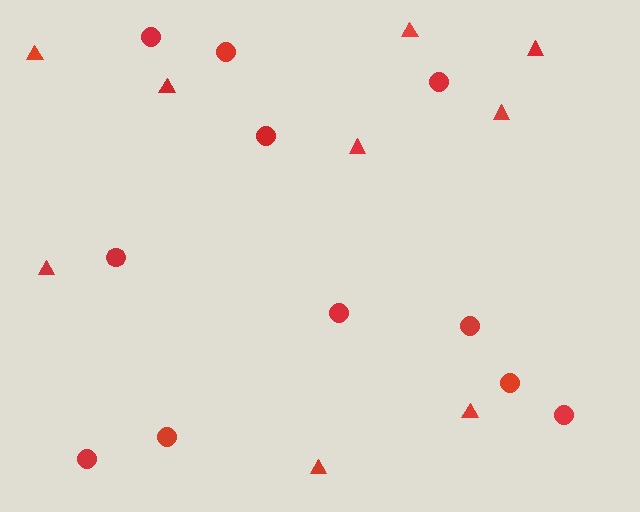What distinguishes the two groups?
There are 2 groups: one group of circles (11) and one group of triangles (9).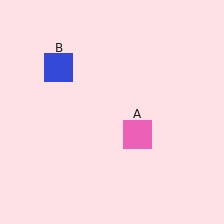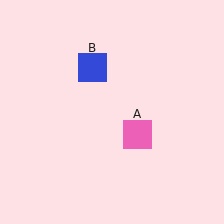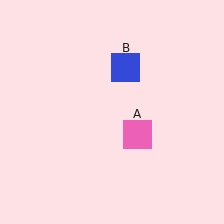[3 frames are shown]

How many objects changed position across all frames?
1 object changed position: blue square (object B).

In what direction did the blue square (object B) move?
The blue square (object B) moved right.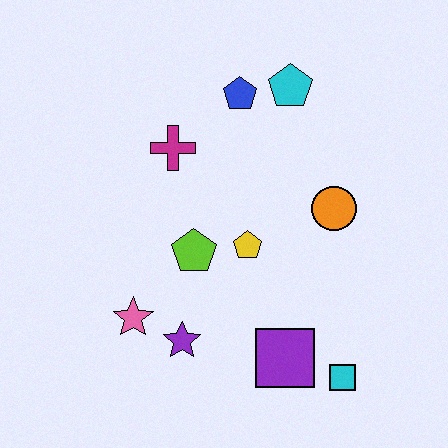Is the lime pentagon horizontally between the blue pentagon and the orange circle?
No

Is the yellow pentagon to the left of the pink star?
No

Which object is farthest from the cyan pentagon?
The cyan square is farthest from the cyan pentagon.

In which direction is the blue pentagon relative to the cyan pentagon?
The blue pentagon is to the left of the cyan pentagon.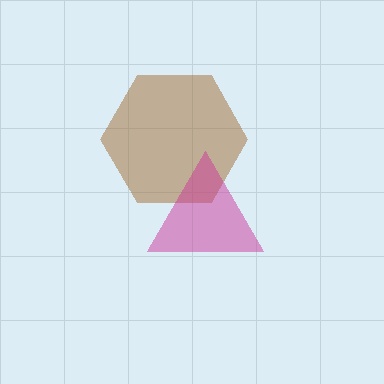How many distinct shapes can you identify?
There are 2 distinct shapes: a brown hexagon, a magenta triangle.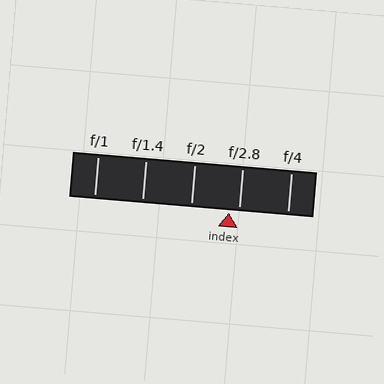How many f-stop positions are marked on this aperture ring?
There are 5 f-stop positions marked.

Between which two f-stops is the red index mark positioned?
The index mark is between f/2 and f/2.8.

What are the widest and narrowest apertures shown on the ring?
The widest aperture shown is f/1 and the narrowest is f/4.